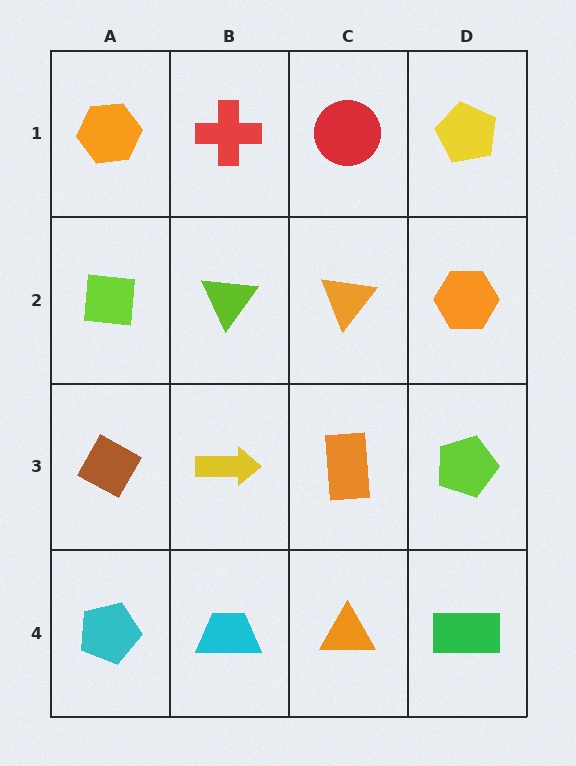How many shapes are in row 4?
4 shapes.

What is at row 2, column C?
An orange triangle.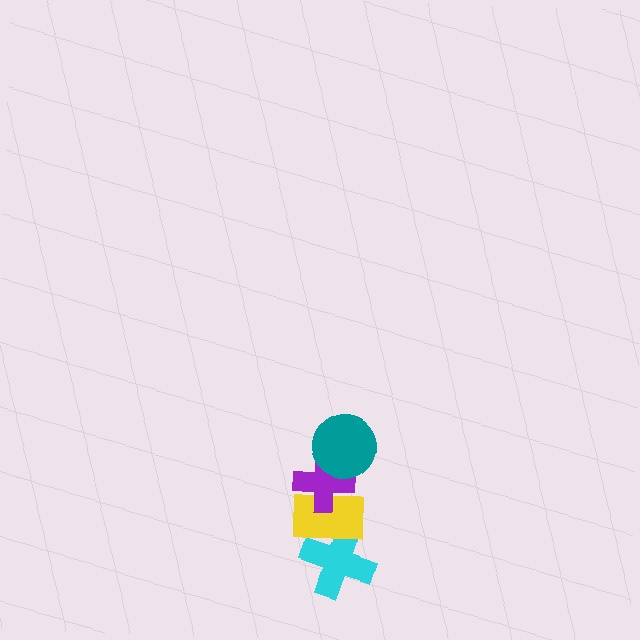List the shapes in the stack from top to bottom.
From top to bottom: the teal circle, the purple cross, the yellow rectangle, the cyan cross.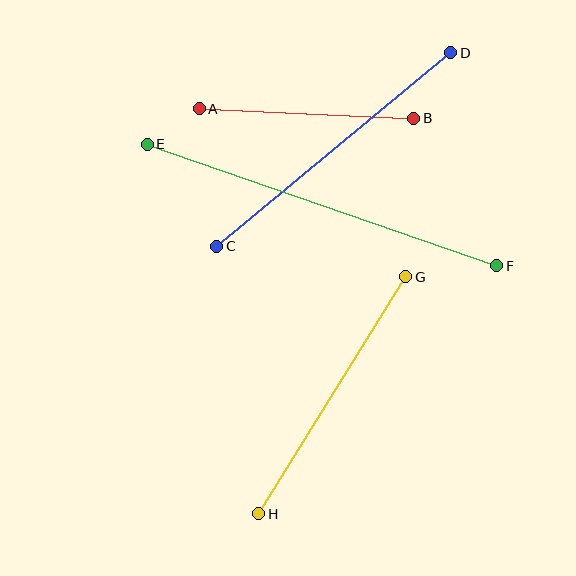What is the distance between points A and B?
The distance is approximately 214 pixels.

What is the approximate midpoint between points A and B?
The midpoint is at approximately (306, 114) pixels.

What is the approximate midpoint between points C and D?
The midpoint is at approximately (334, 150) pixels.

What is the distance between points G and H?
The distance is approximately 279 pixels.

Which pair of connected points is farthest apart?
Points E and F are farthest apart.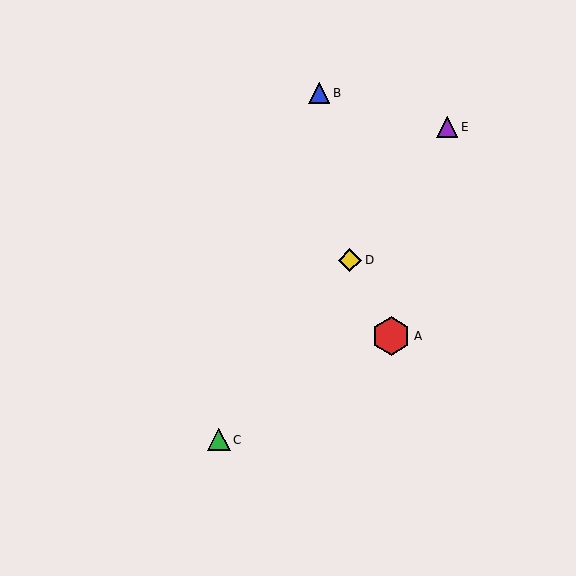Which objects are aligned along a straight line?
Objects C, D, E are aligned along a straight line.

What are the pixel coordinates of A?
Object A is at (391, 336).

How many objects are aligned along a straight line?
3 objects (C, D, E) are aligned along a straight line.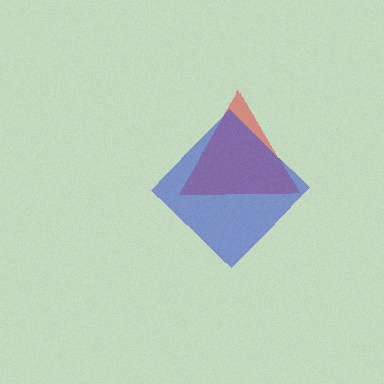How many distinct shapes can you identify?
There are 2 distinct shapes: a red triangle, a blue diamond.